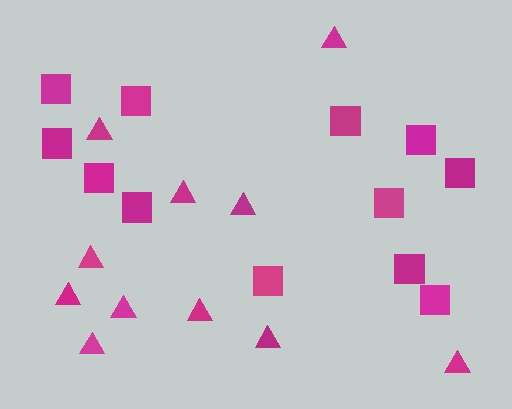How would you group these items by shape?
There are 2 groups: one group of triangles (11) and one group of squares (12).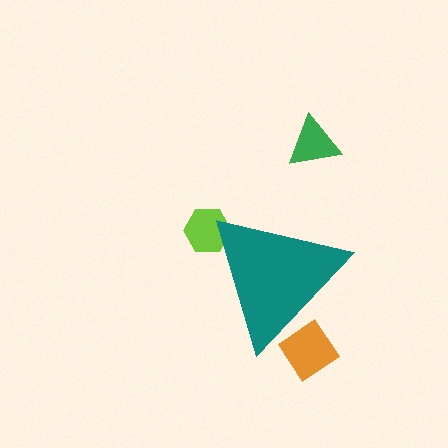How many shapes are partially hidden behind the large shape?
2 shapes are partially hidden.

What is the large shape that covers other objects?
A teal triangle.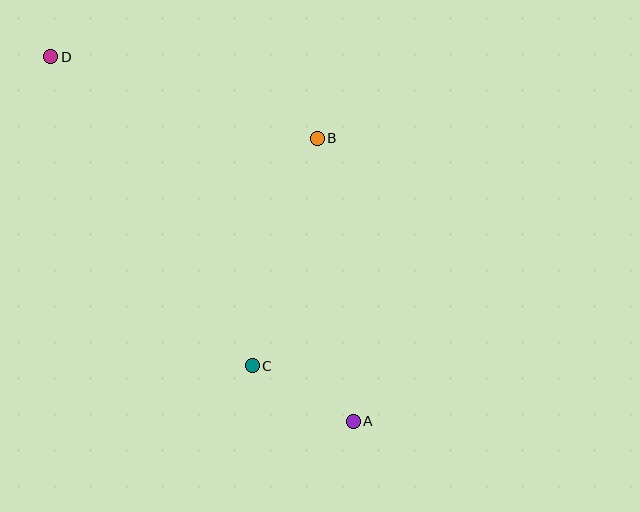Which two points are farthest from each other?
Points A and D are farthest from each other.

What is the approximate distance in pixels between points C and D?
The distance between C and D is approximately 369 pixels.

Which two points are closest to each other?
Points A and C are closest to each other.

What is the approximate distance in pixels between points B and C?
The distance between B and C is approximately 237 pixels.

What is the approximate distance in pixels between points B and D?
The distance between B and D is approximately 279 pixels.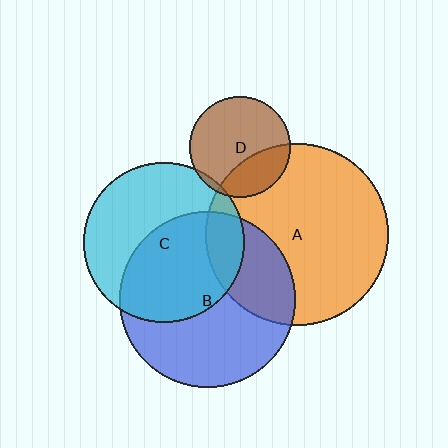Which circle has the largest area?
Circle A (orange).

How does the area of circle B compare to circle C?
Approximately 1.2 times.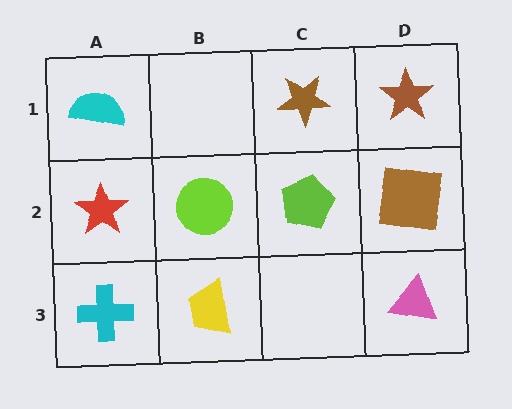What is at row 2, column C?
A lime pentagon.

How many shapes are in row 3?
3 shapes.